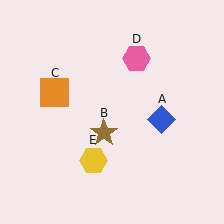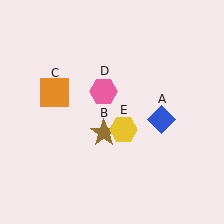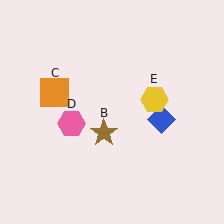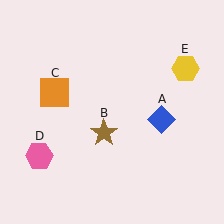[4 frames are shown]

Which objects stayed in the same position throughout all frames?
Blue diamond (object A) and brown star (object B) and orange square (object C) remained stationary.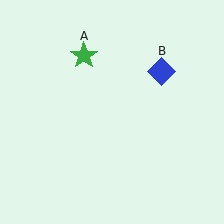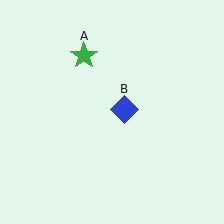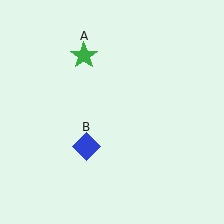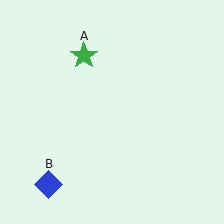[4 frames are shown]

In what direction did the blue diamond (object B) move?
The blue diamond (object B) moved down and to the left.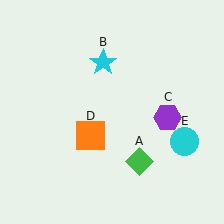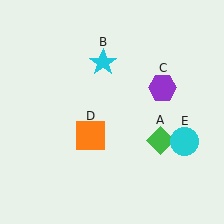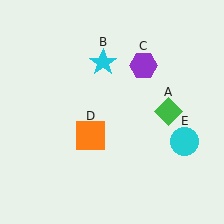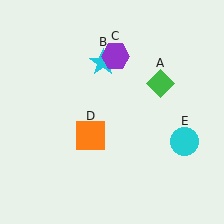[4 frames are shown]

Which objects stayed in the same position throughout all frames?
Cyan star (object B) and orange square (object D) and cyan circle (object E) remained stationary.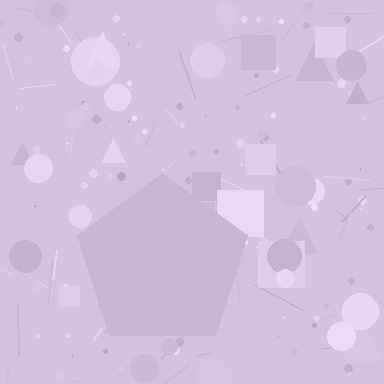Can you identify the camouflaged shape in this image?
The camouflaged shape is a pentagon.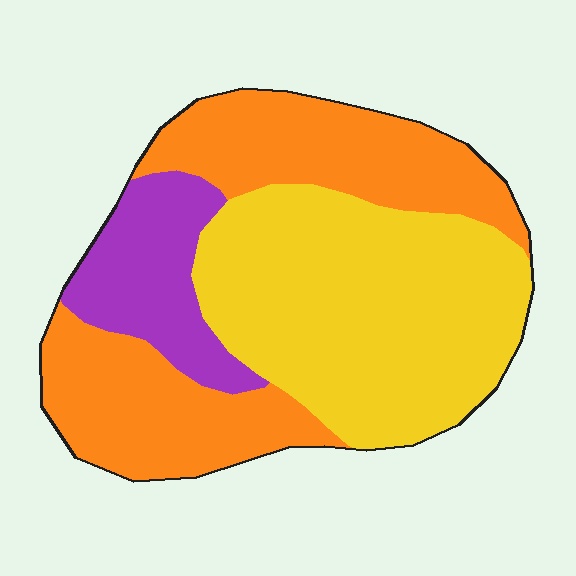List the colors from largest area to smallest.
From largest to smallest: yellow, orange, purple.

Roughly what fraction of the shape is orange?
Orange takes up about two fifths (2/5) of the shape.